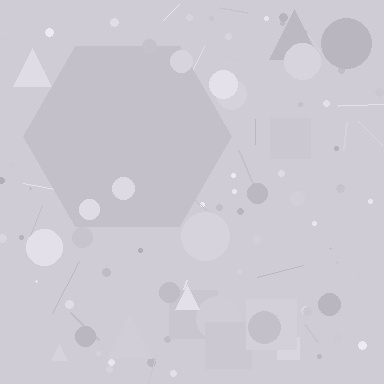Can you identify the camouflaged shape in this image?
The camouflaged shape is a hexagon.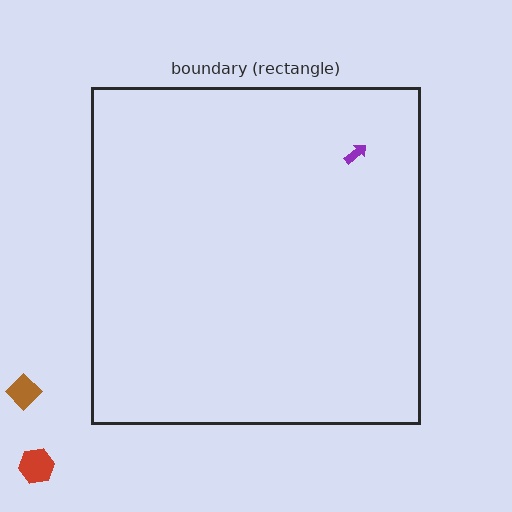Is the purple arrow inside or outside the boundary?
Inside.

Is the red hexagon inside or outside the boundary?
Outside.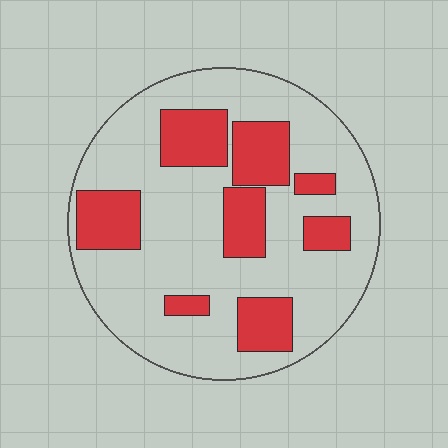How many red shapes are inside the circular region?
8.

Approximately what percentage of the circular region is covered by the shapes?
Approximately 30%.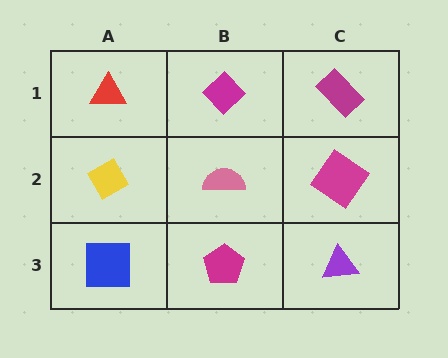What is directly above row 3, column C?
A magenta diamond.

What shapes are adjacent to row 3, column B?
A pink semicircle (row 2, column B), a blue square (row 3, column A), a purple triangle (row 3, column C).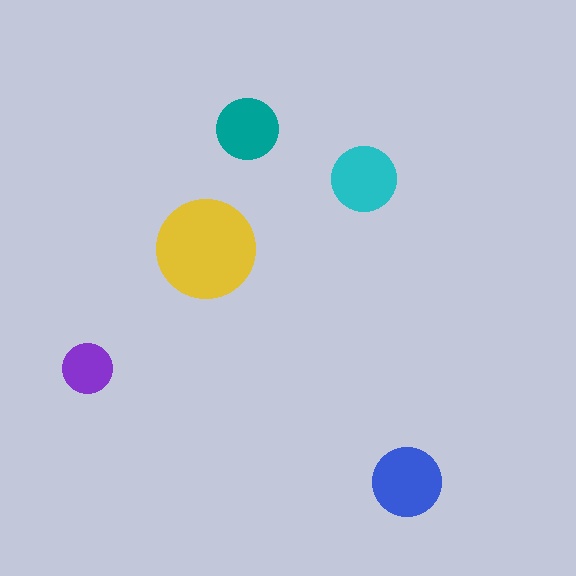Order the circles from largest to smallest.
the yellow one, the blue one, the cyan one, the teal one, the purple one.